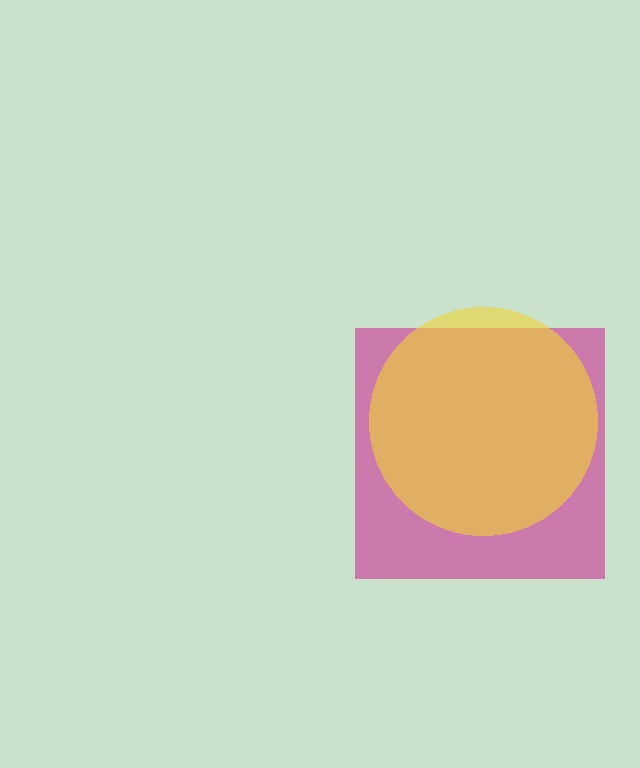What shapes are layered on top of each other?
The layered shapes are: a magenta square, a yellow circle.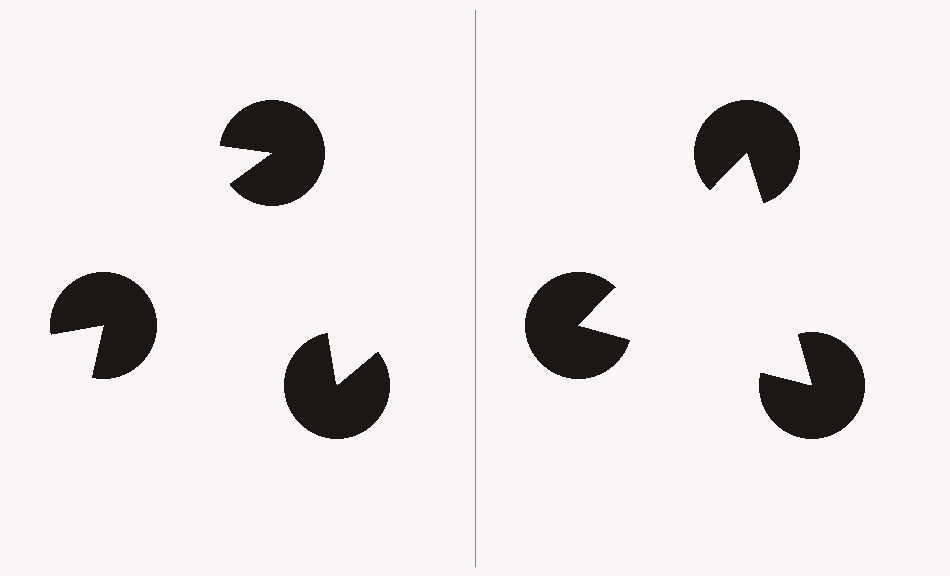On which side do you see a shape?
An illusory triangle appears on the right side. On the left side the wedge cuts are rotated, so no coherent shape forms.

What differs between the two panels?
The pac-man discs are positioned identically on both sides; only the wedge orientations differ. On the right they align to a triangle; on the left they are misaligned.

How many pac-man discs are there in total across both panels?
6 — 3 on each side.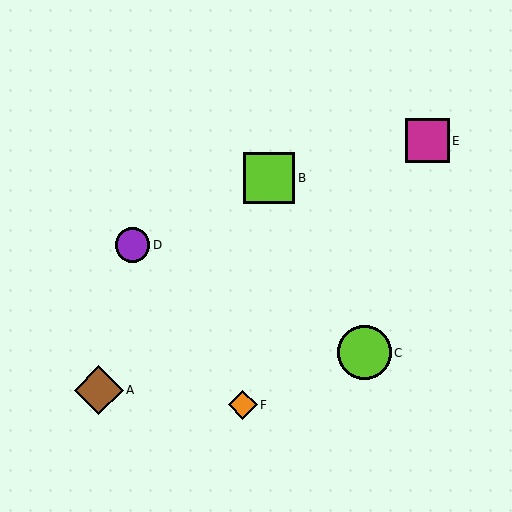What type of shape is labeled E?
Shape E is a magenta square.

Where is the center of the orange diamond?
The center of the orange diamond is at (243, 405).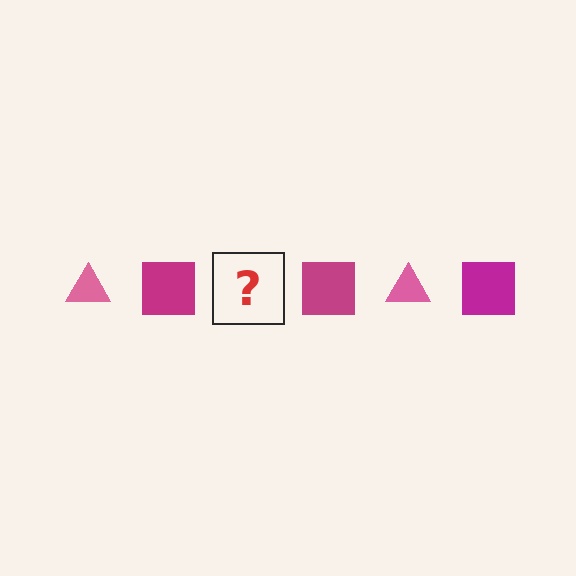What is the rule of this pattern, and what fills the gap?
The rule is that the pattern alternates between pink triangle and magenta square. The gap should be filled with a pink triangle.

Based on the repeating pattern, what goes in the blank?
The blank should be a pink triangle.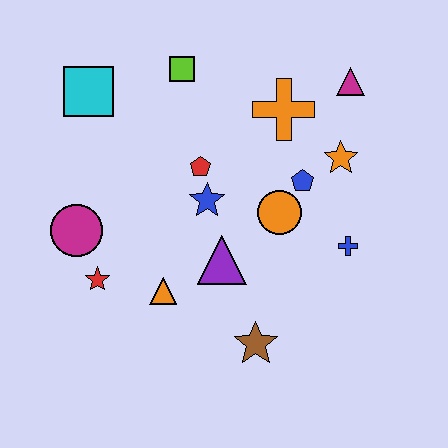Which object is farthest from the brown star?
The cyan square is farthest from the brown star.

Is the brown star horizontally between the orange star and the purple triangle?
Yes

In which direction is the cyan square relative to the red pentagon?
The cyan square is to the left of the red pentagon.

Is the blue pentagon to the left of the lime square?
No